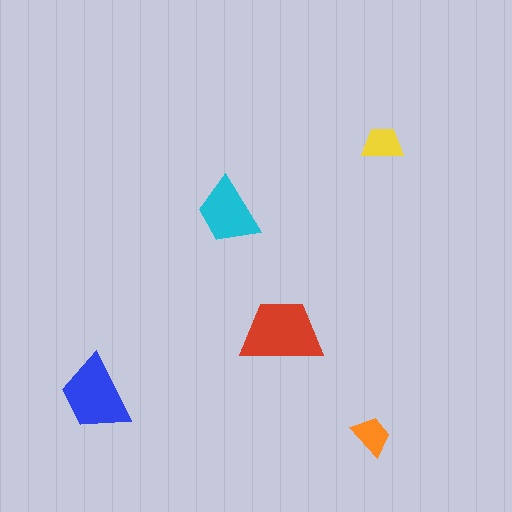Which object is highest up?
The yellow trapezoid is topmost.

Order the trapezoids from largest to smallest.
the red one, the blue one, the cyan one, the yellow one, the orange one.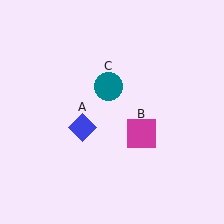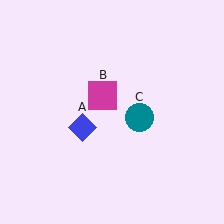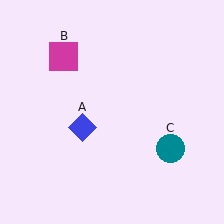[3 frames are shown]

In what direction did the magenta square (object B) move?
The magenta square (object B) moved up and to the left.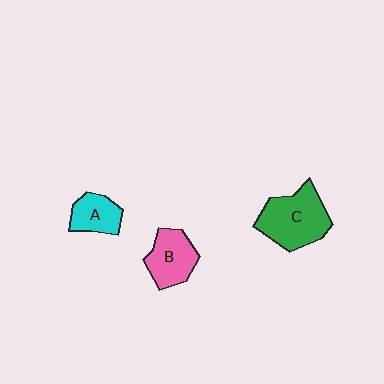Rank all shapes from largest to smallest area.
From largest to smallest: C (green), B (pink), A (cyan).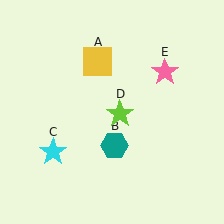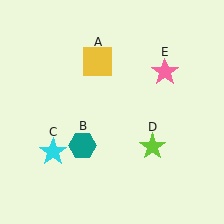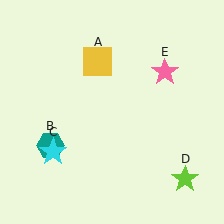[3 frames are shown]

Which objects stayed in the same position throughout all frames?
Yellow square (object A) and cyan star (object C) and pink star (object E) remained stationary.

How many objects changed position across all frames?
2 objects changed position: teal hexagon (object B), lime star (object D).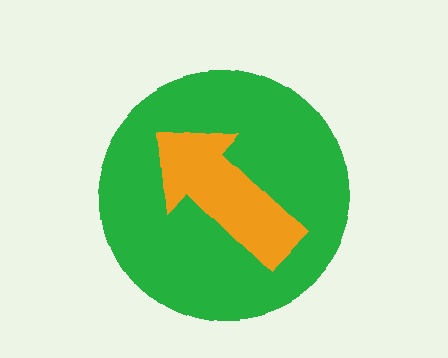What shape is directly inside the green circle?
The orange arrow.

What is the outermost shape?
The green circle.